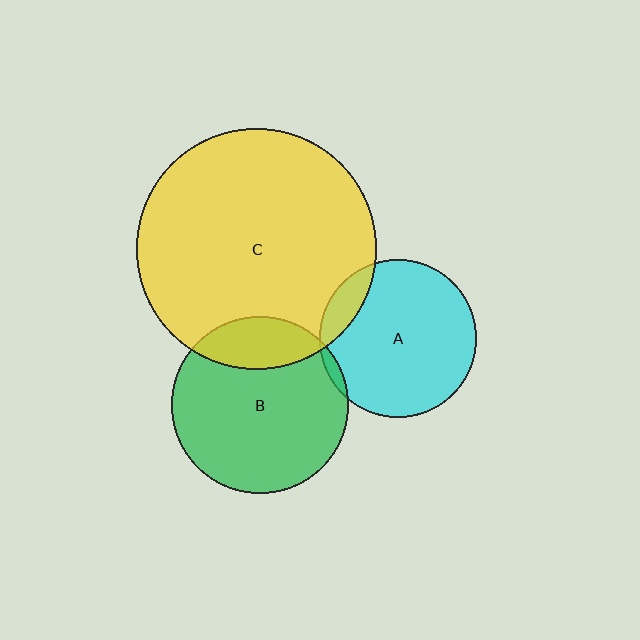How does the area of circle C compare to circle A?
Approximately 2.3 times.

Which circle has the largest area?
Circle C (yellow).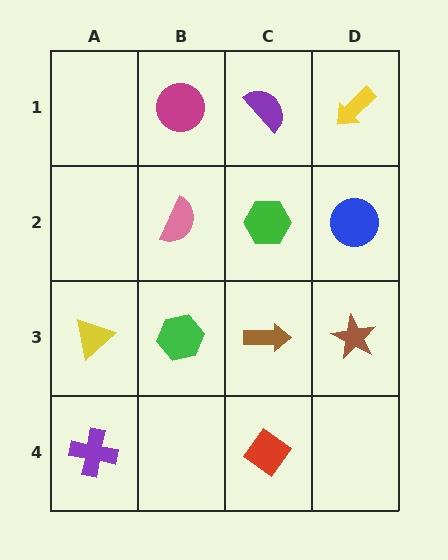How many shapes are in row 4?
2 shapes.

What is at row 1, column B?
A magenta circle.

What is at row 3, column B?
A green hexagon.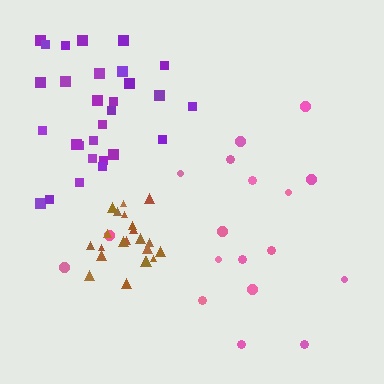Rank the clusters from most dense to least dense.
brown, purple, pink.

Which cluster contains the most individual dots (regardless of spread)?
Purple (29).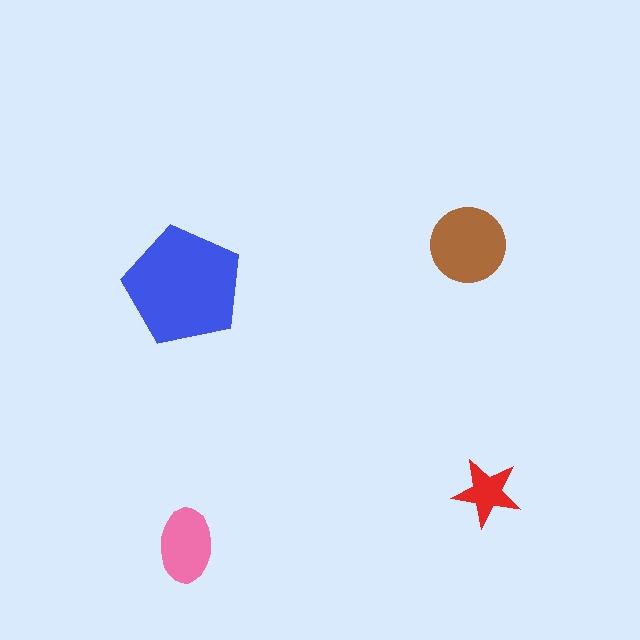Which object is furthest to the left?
The blue pentagon is leftmost.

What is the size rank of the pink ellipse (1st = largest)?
3rd.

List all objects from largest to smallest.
The blue pentagon, the brown circle, the pink ellipse, the red star.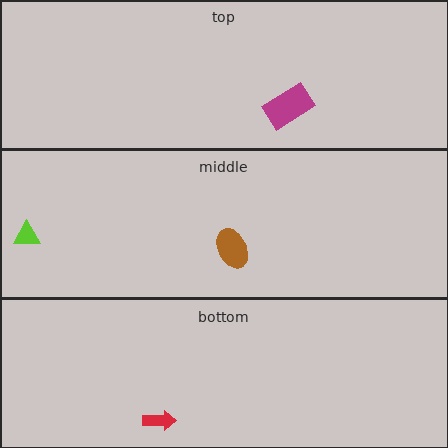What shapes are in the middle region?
The brown ellipse, the lime triangle.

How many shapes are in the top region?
1.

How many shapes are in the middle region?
2.